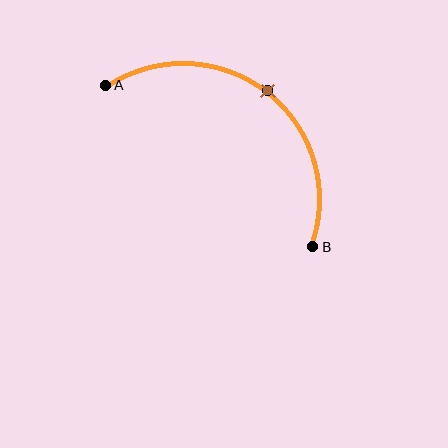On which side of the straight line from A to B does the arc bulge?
The arc bulges above and to the right of the straight line connecting A and B.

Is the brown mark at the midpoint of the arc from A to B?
Yes. The brown mark lies on the arc at equal arc-length from both A and B — it is the arc midpoint.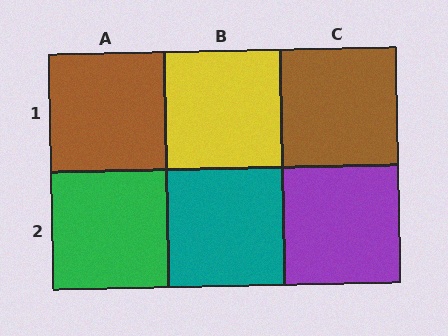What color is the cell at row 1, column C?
Brown.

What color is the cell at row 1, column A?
Brown.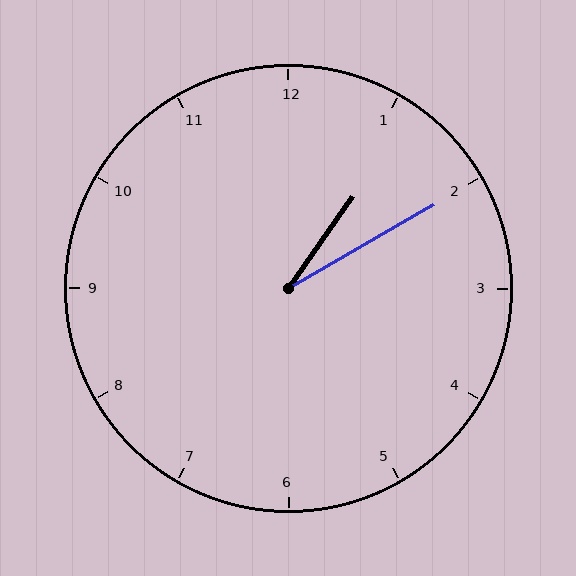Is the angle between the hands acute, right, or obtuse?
It is acute.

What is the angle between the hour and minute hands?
Approximately 25 degrees.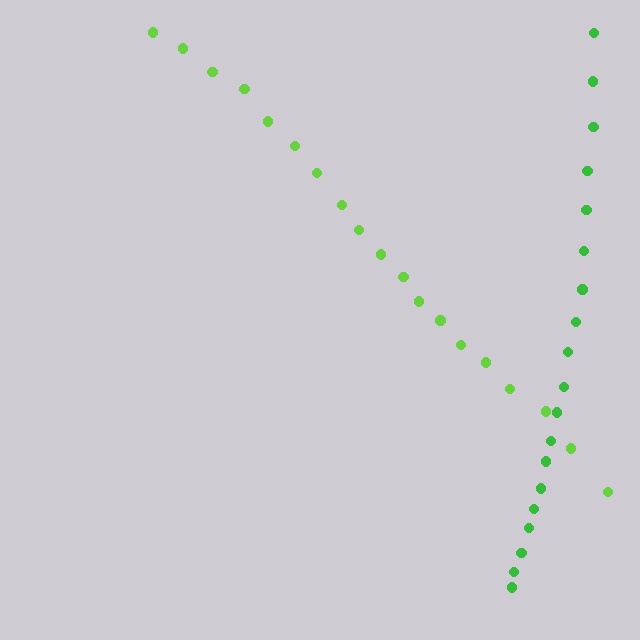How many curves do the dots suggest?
There are 2 distinct paths.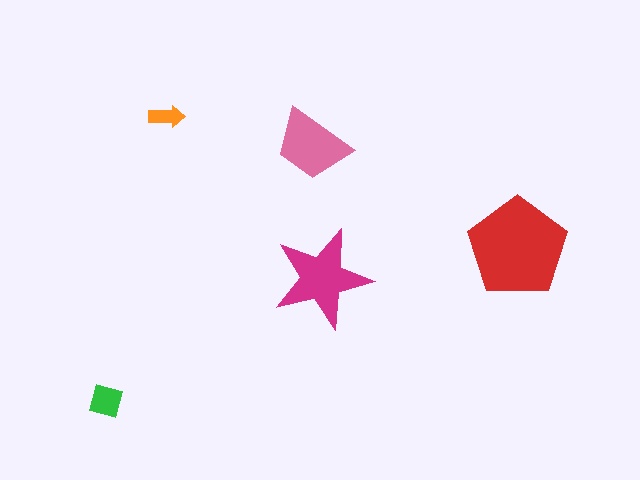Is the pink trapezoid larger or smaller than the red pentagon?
Smaller.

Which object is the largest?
The red pentagon.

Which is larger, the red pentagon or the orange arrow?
The red pentagon.